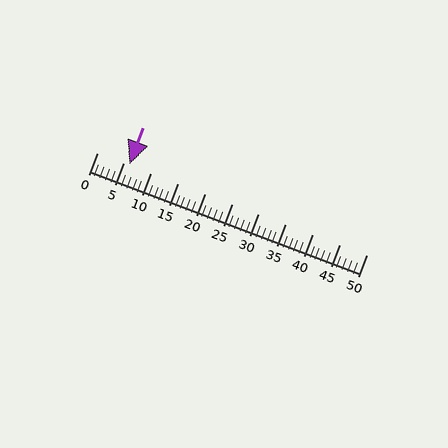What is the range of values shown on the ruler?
The ruler shows values from 0 to 50.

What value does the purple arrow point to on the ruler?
The purple arrow points to approximately 6.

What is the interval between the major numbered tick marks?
The major tick marks are spaced 5 units apart.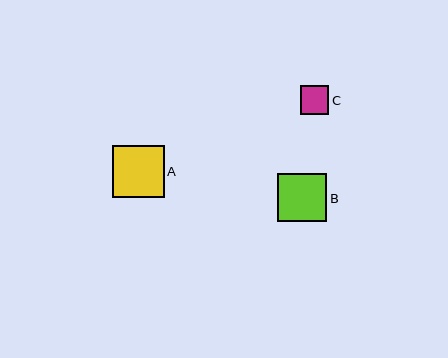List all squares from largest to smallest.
From largest to smallest: A, B, C.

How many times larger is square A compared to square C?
Square A is approximately 1.8 times the size of square C.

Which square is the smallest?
Square C is the smallest with a size of approximately 28 pixels.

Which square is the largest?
Square A is the largest with a size of approximately 52 pixels.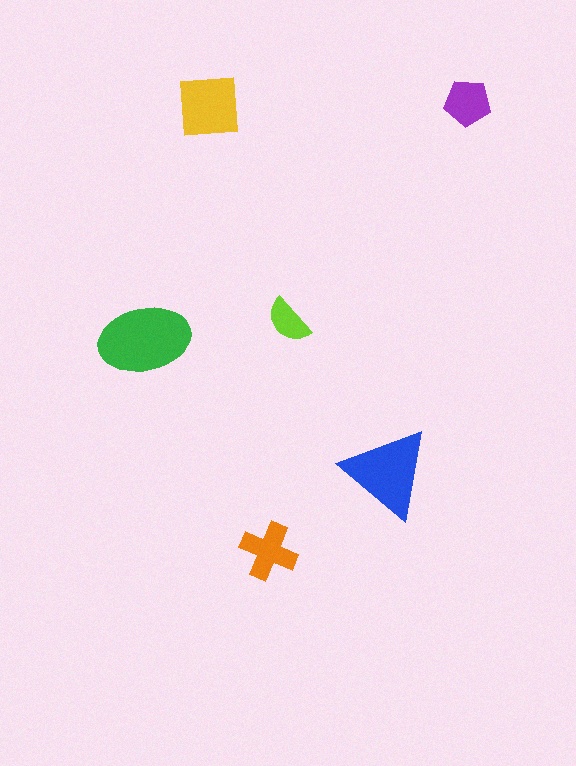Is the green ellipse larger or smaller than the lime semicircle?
Larger.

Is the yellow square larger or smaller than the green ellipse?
Smaller.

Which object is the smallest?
The lime semicircle.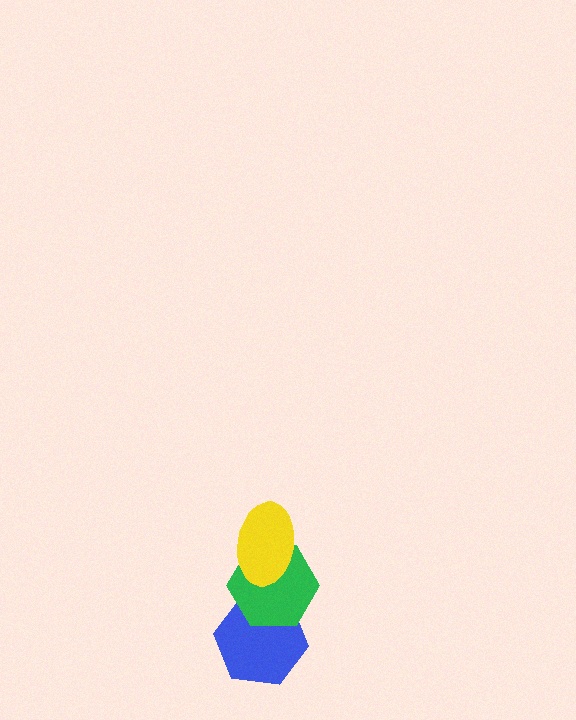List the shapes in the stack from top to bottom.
From top to bottom: the yellow ellipse, the green hexagon, the blue hexagon.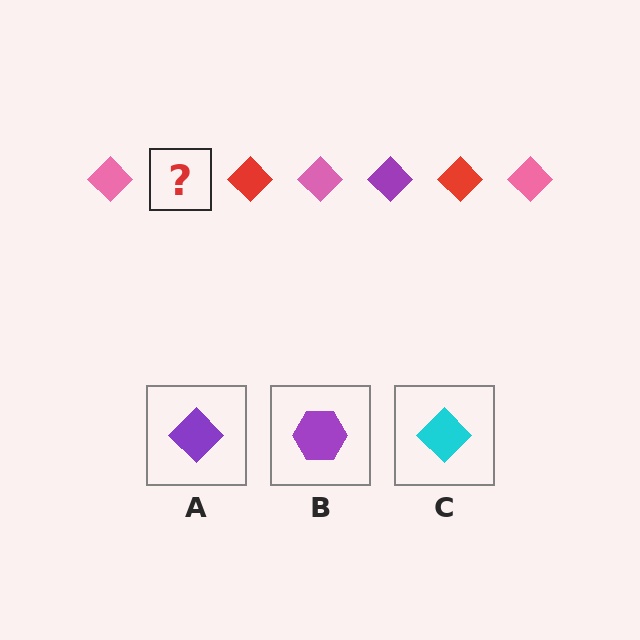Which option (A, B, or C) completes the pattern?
A.